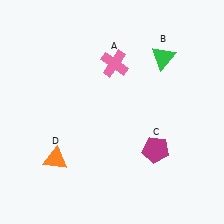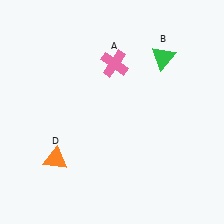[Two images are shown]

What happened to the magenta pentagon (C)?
The magenta pentagon (C) was removed in Image 2. It was in the bottom-right area of Image 1.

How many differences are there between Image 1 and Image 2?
There is 1 difference between the two images.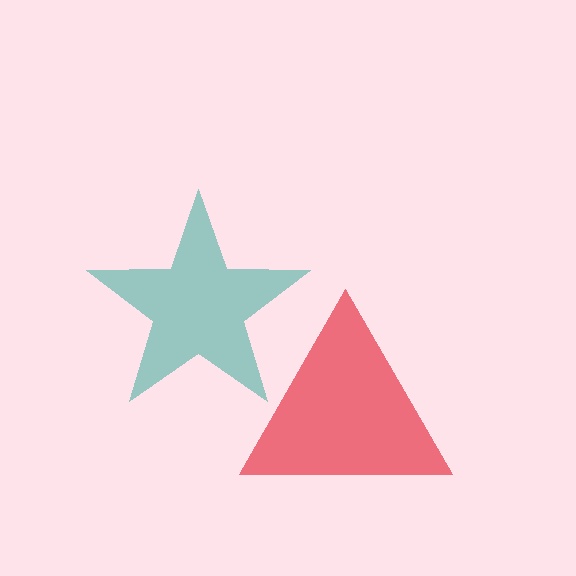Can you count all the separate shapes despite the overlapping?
Yes, there are 2 separate shapes.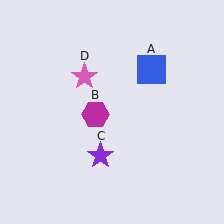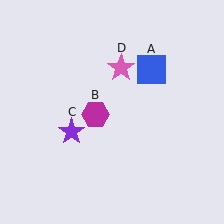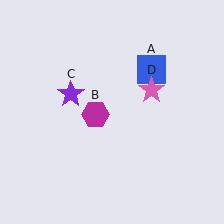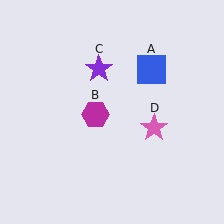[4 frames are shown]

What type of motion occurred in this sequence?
The purple star (object C), pink star (object D) rotated clockwise around the center of the scene.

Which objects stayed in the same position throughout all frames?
Blue square (object A) and magenta hexagon (object B) remained stationary.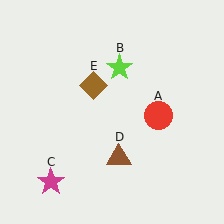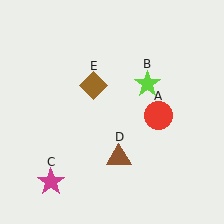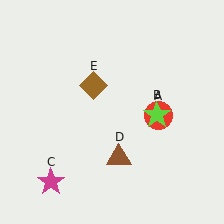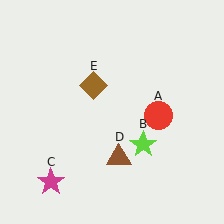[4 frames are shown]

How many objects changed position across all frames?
1 object changed position: lime star (object B).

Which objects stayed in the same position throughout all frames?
Red circle (object A) and magenta star (object C) and brown triangle (object D) and brown diamond (object E) remained stationary.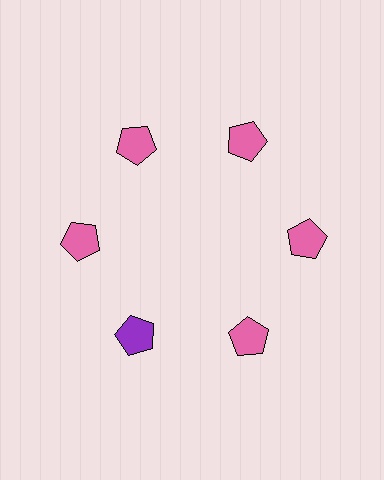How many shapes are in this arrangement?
There are 6 shapes arranged in a ring pattern.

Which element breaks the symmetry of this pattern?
The purple pentagon at roughly the 7 o'clock position breaks the symmetry. All other shapes are pink pentagons.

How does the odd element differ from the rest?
It has a different color: purple instead of pink.